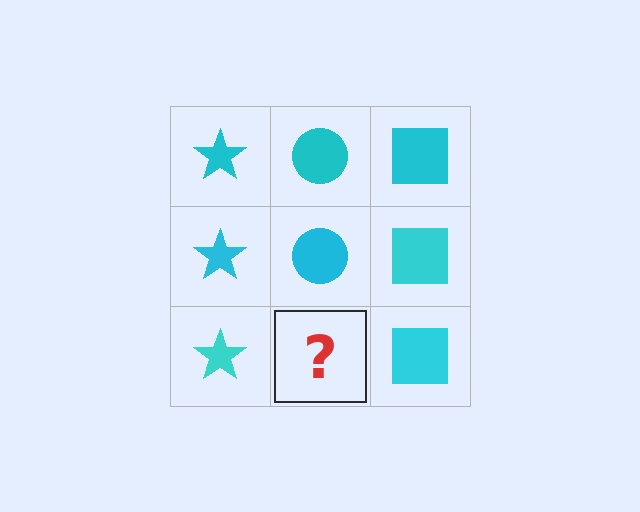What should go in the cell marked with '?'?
The missing cell should contain a cyan circle.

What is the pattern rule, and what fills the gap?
The rule is that each column has a consistent shape. The gap should be filled with a cyan circle.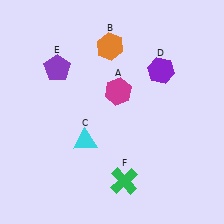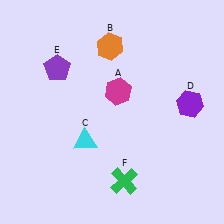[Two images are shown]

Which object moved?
The purple hexagon (D) moved down.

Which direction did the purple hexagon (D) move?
The purple hexagon (D) moved down.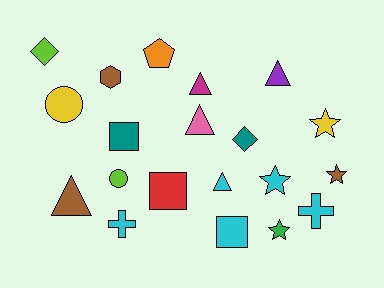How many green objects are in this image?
There is 1 green object.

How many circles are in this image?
There are 2 circles.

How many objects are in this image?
There are 20 objects.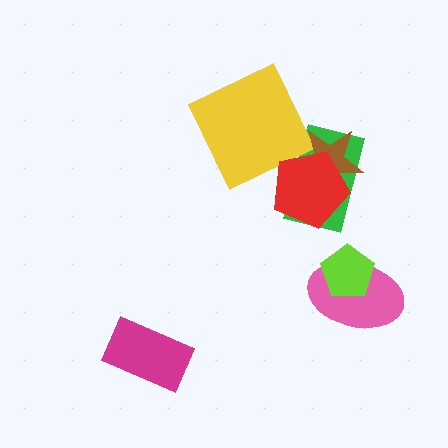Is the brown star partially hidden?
Yes, it is partially covered by another shape.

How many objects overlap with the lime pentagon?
1 object overlaps with the lime pentagon.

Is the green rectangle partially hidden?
Yes, it is partially covered by another shape.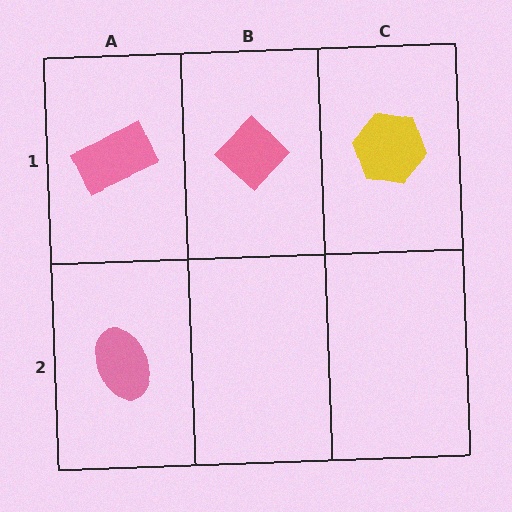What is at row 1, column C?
A yellow hexagon.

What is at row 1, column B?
A pink diamond.